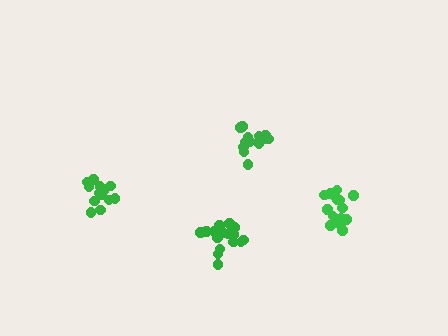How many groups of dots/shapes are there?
There are 4 groups.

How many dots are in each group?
Group 1: 13 dots, Group 2: 14 dots, Group 3: 17 dots, Group 4: 17 dots (61 total).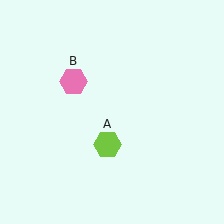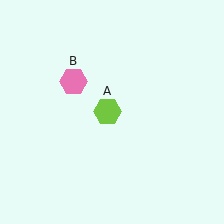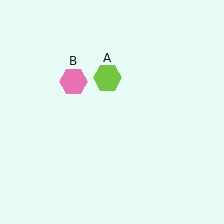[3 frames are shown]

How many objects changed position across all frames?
1 object changed position: lime hexagon (object A).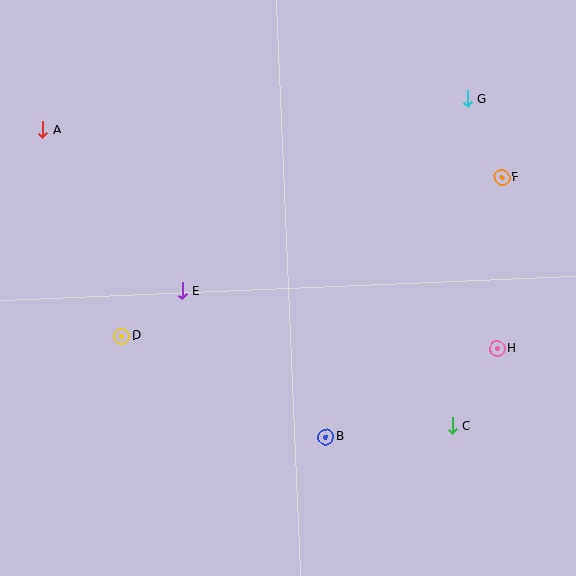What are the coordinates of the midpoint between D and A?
The midpoint between D and A is at (82, 233).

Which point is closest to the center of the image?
Point E at (182, 291) is closest to the center.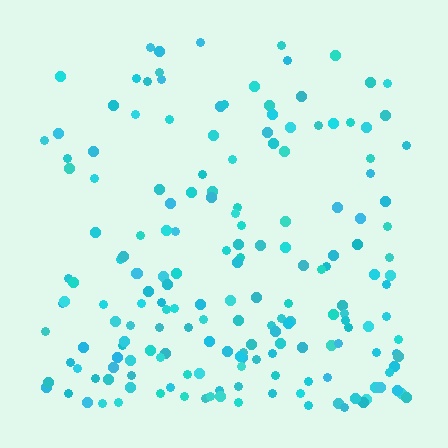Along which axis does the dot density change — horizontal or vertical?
Vertical.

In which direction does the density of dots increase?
From top to bottom, with the bottom side densest.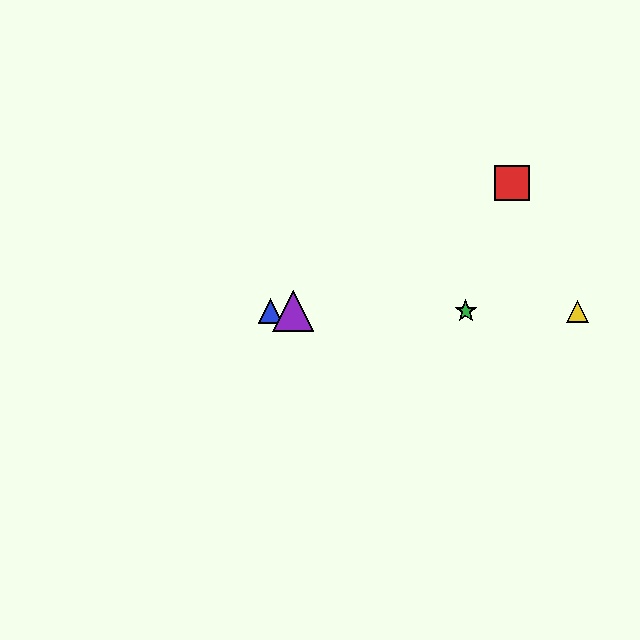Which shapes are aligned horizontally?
The blue triangle, the green star, the yellow triangle, the purple triangle are aligned horizontally.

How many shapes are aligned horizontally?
4 shapes (the blue triangle, the green star, the yellow triangle, the purple triangle) are aligned horizontally.